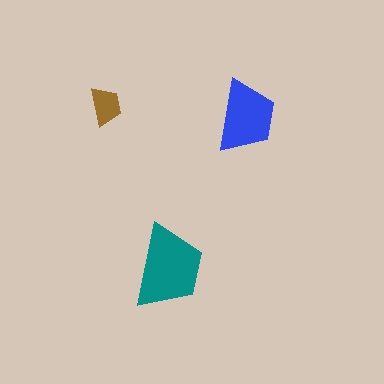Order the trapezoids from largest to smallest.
the teal one, the blue one, the brown one.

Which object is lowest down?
The teal trapezoid is bottommost.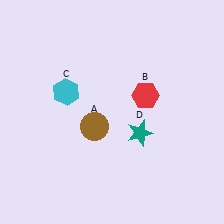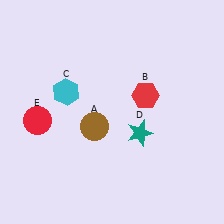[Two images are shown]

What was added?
A red circle (E) was added in Image 2.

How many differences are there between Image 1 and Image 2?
There is 1 difference between the two images.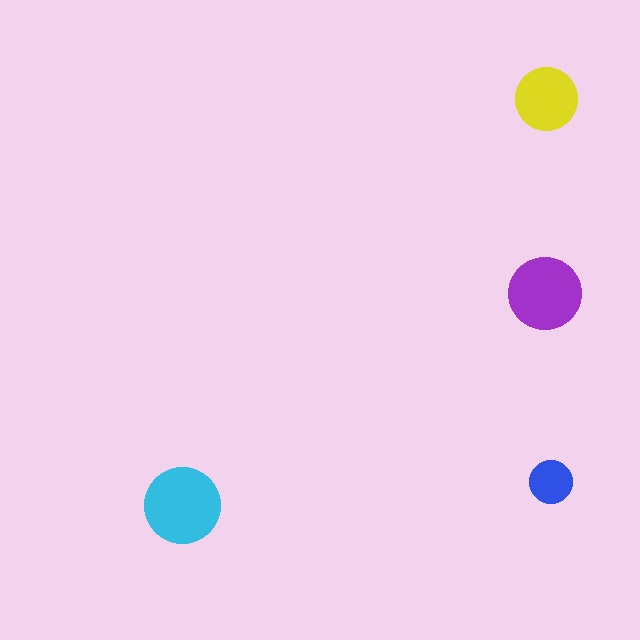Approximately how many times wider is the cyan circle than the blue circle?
About 2 times wider.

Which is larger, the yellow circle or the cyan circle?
The cyan one.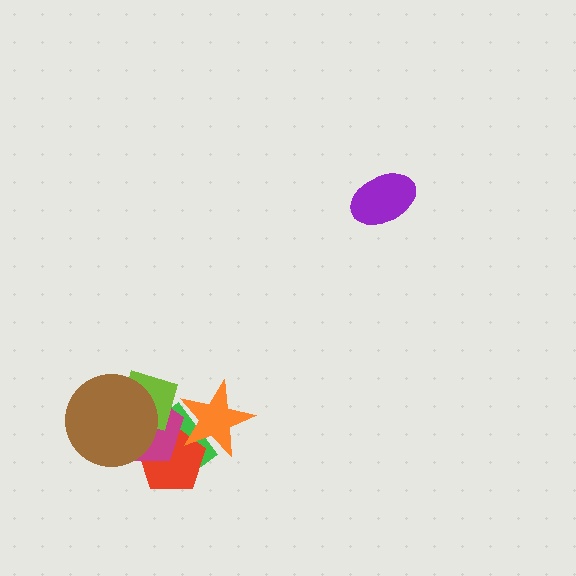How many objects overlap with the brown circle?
3 objects overlap with the brown circle.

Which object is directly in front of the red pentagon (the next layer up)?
The magenta pentagon is directly in front of the red pentagon.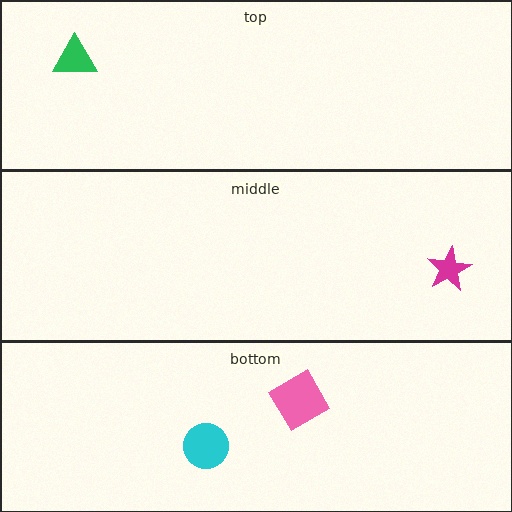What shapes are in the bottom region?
The pink diamond, the cyan circle.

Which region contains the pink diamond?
The bottom region.